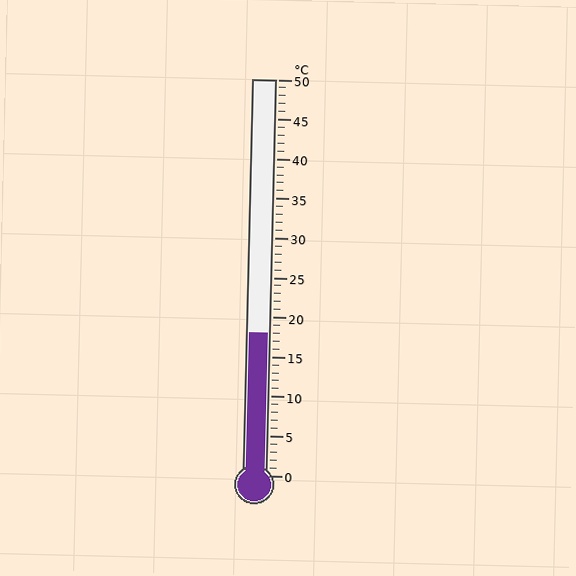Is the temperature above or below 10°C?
The temperature is above 10°C.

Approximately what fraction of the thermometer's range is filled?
The thermometer is filled to approximately 35% of its range.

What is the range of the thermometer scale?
The thermometer scale ranges from 0°C to 50°C.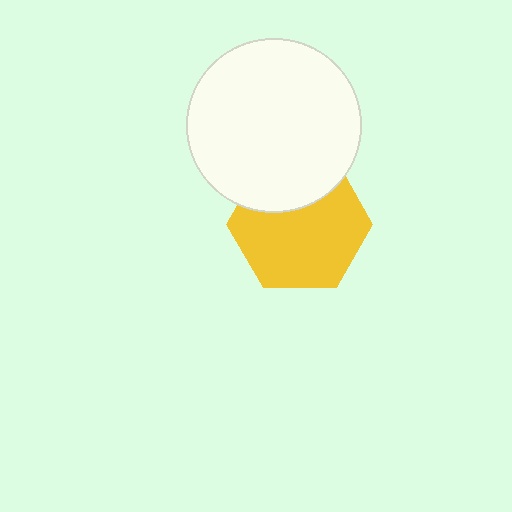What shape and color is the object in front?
The object in front is a white circle.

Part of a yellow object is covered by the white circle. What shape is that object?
It is a hexagon.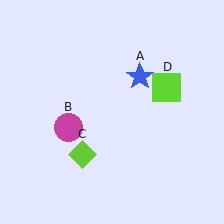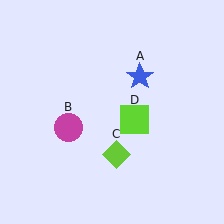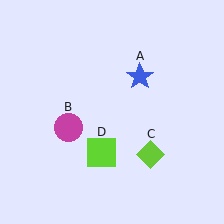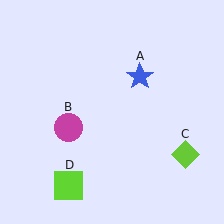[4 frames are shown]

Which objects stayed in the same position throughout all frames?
Blue star (object A) and magenta circle (object B) remained stationary.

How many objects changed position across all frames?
2 objects changed position: lime diamond (object C), lime square (object D).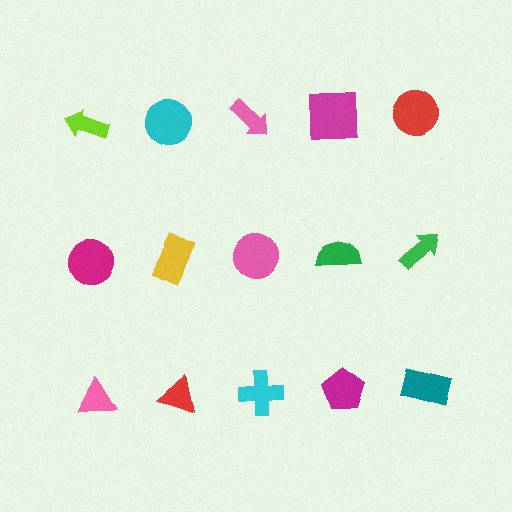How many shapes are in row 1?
5 shapes.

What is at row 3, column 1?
A pink triangle.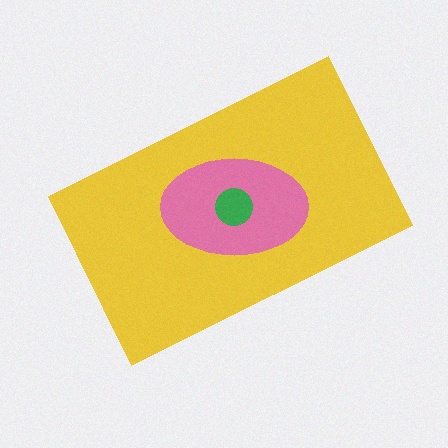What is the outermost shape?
The yellow rectangle.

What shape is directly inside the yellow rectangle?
The pink ellipse.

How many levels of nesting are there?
3.